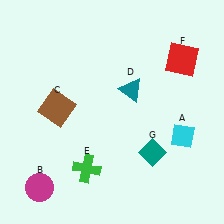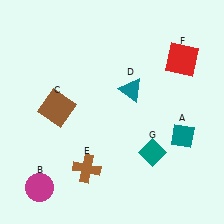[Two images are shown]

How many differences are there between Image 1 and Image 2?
There are 2 differences between the two images.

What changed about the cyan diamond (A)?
In Image 1, A is cyan. In Image 2, it changed to teal.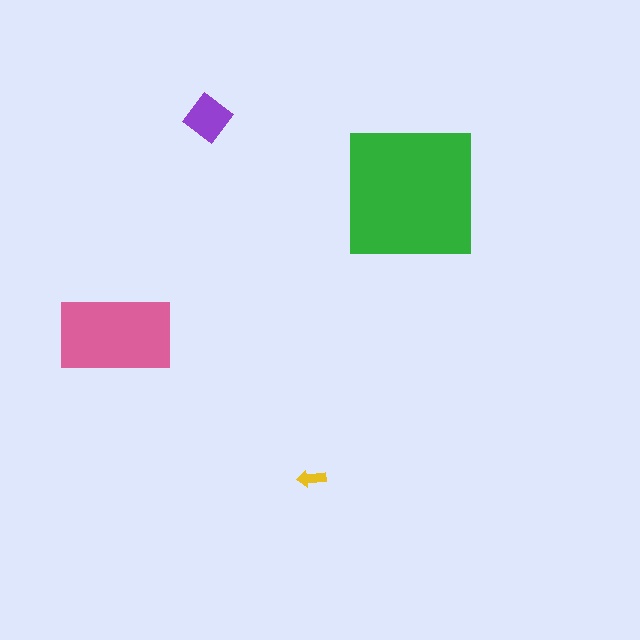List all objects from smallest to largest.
The yellow arrow, the purple diamond, the pink rectangle, the green square.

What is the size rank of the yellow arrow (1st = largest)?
4th.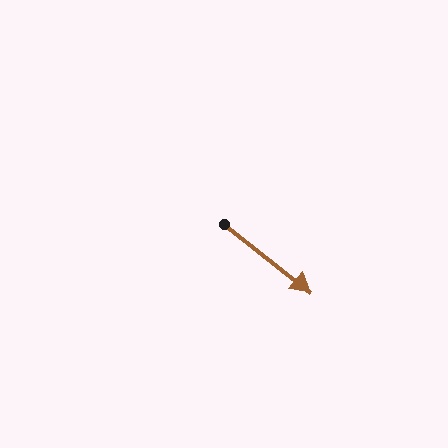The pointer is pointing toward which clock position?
Roughly 4 o'clock.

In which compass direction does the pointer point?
Southeast.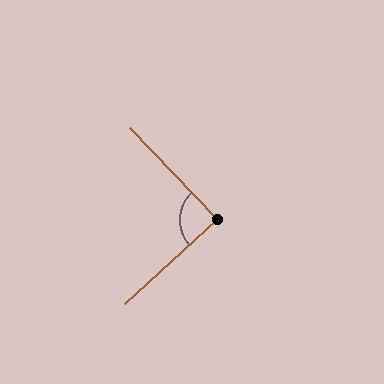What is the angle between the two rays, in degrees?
Approximately 88 degrees.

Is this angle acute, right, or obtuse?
It is approximately a right angle.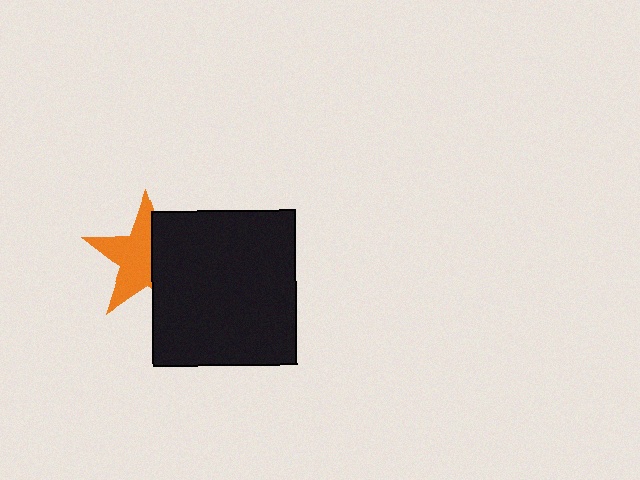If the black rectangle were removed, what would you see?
You would see the complete orange star.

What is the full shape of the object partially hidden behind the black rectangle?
The partially hidden object is an orange star.